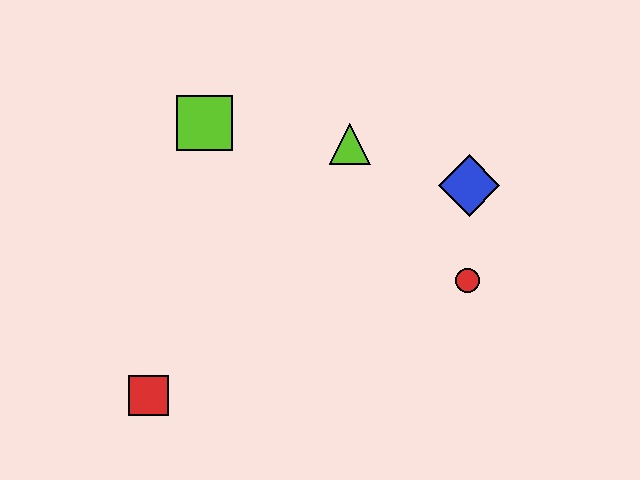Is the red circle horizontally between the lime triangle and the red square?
No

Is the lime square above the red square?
Yes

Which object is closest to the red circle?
The blue diamond is closest to the red circle.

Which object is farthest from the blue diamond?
The red square is farthest from the blue diamond.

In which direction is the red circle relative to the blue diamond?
The red circle is below the blue diamond.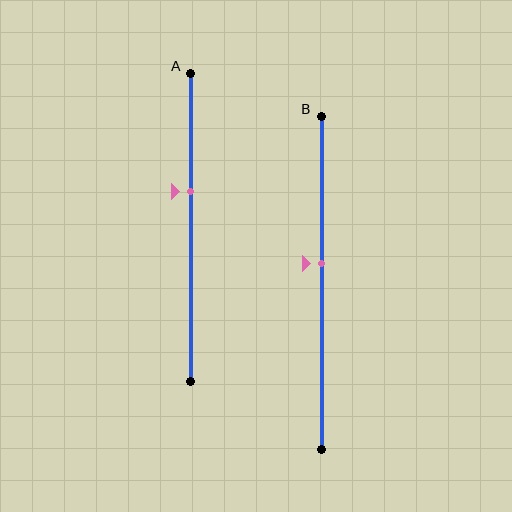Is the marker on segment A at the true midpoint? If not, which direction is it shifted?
No, the marker on segment A is shifted upward by about 11% of the segment length.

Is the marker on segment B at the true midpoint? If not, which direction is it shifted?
No, the marker on segment B is shifted upward by about 6% of the segment length.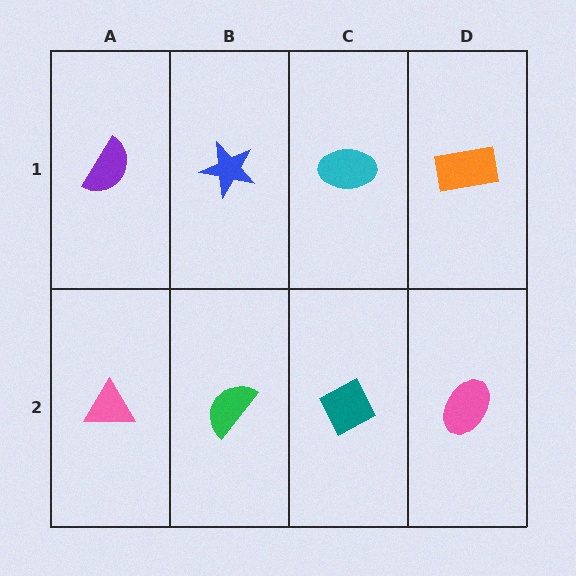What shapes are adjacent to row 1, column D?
A pink ellipse (row 2, column D), a cyan ellipse (row 1, column C).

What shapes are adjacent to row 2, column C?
A cyan ellipse (row 1, column C), a green semicircle (row 2, column B), a pink ellipse (row 2, column D).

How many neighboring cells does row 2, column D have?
2.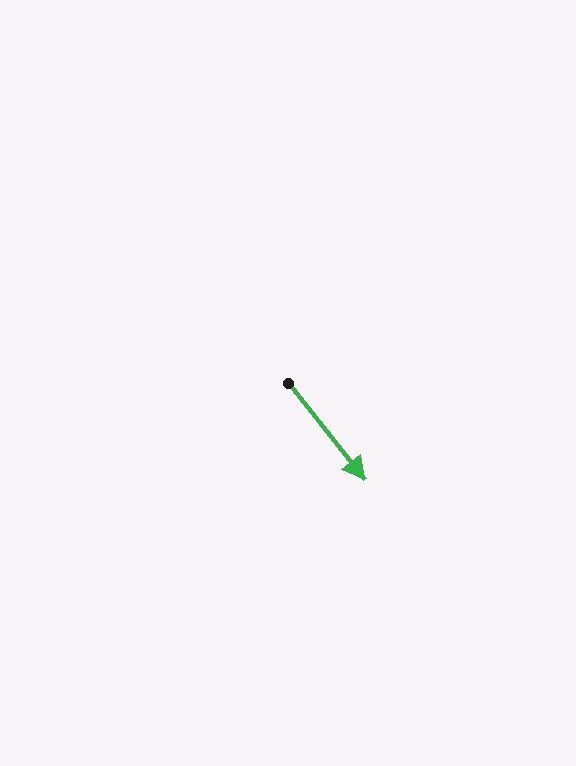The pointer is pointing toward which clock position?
Roughly 5 o'clock.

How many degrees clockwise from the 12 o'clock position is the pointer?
Approximately 142 degrees.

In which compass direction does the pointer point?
Southeast.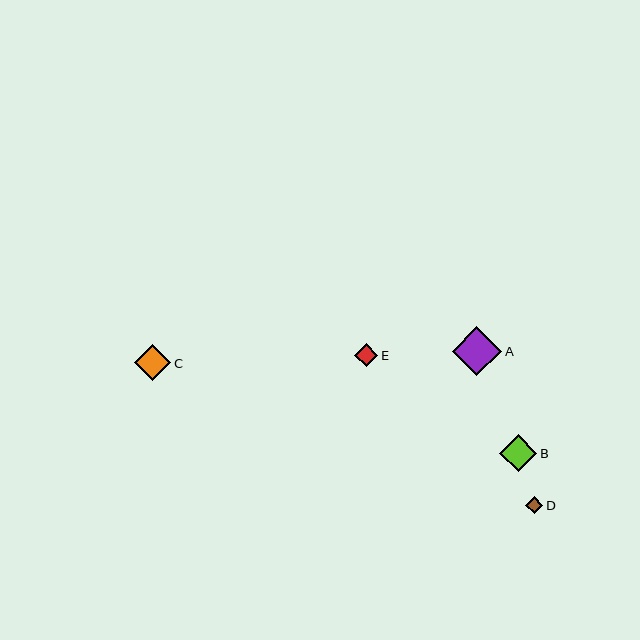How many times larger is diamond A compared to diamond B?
Diamond A is approximately 1.4 times the size of diamond B.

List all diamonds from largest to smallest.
From largest to smallest: A, B, C, E, D.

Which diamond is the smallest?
Diamond D is the smallest with a size of approximately 17 pixels.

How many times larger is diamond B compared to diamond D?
Diamond B is approximately 2.1 times the size of diamond D.